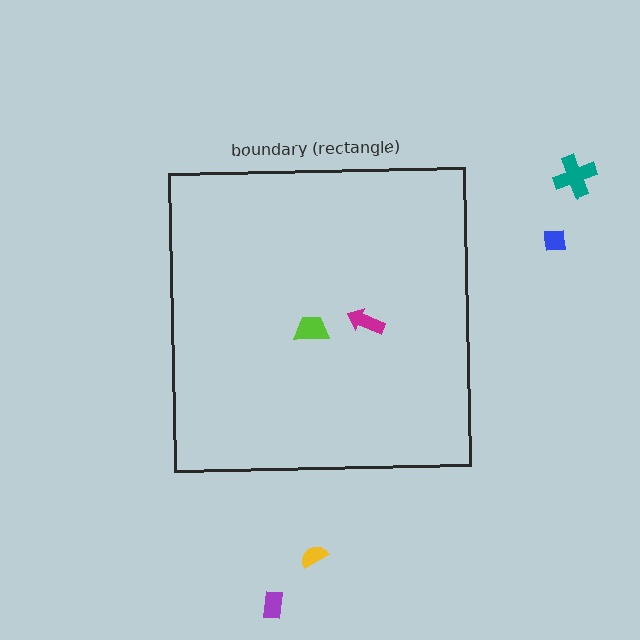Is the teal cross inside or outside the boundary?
Outside.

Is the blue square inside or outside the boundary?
Outside.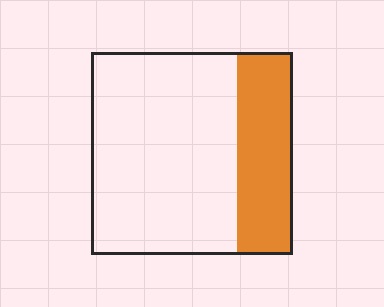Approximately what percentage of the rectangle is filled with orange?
Approximately 30%.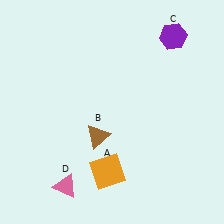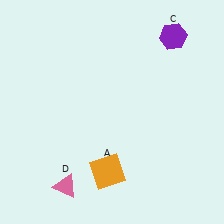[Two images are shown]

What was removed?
The brown triangle (B) was removed in Image 2.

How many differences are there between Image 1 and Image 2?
There is 1 difference between the two images.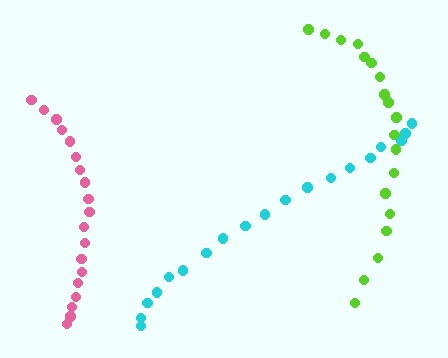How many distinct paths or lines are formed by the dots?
There are 3 distinct paths.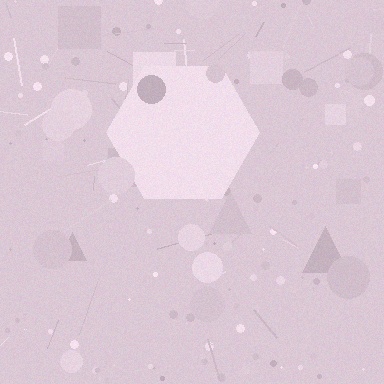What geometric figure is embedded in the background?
A hexagon is embedded in the background.